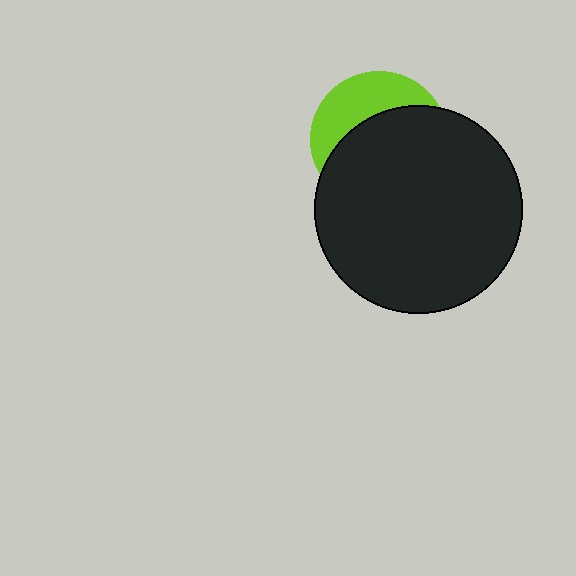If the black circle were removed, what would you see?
You would see the complete lime circle.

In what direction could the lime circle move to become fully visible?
The lime circle could move up. That would shift it out from behind the black circle entirely.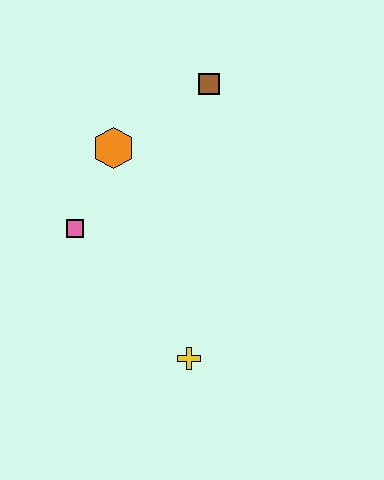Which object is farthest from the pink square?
The brown square is farthest from the pink square.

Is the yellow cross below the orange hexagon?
Yes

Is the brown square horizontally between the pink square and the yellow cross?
No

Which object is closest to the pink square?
The orange hexagon is closest to the pink square.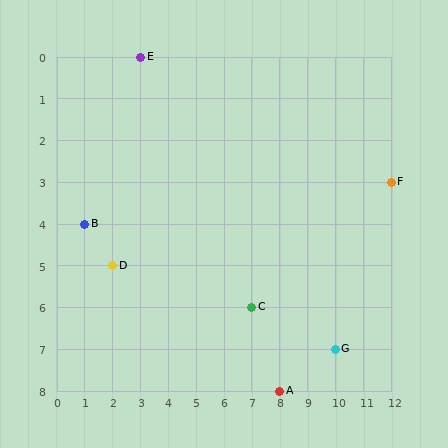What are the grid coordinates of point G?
Point G is at grid coordinates (10, 7).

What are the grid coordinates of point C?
Point C is at grid coordinates (7, 6).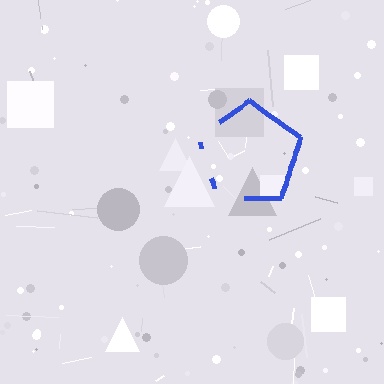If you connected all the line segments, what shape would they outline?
They would outline a pentagon.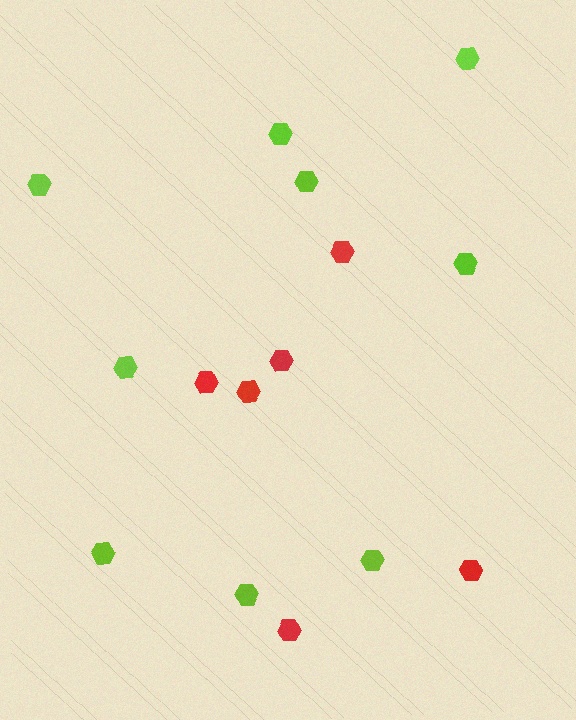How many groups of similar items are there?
There are 2 groups: one group of red hexagons (6) and one group of lime hexagons (9).